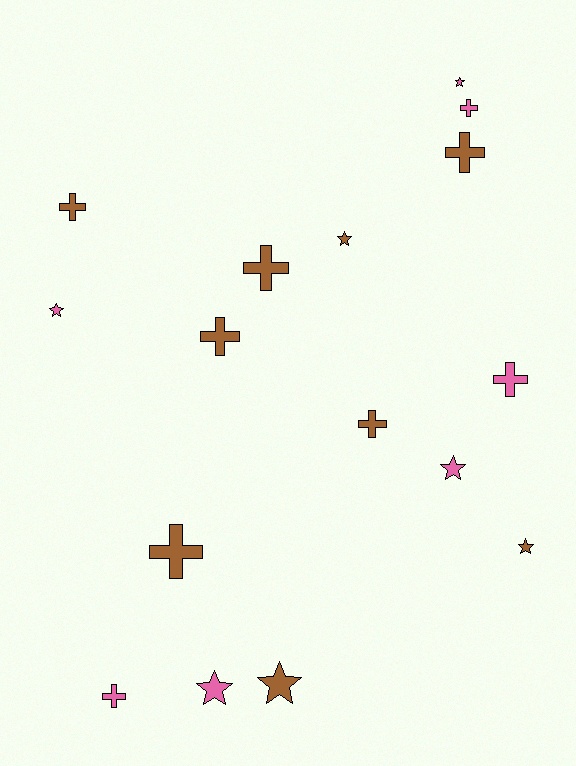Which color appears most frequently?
Brown, with 9 objects.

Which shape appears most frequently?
Cross, with 9 objects.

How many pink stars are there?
There are 4 pink stars.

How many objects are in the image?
There are 16 objects.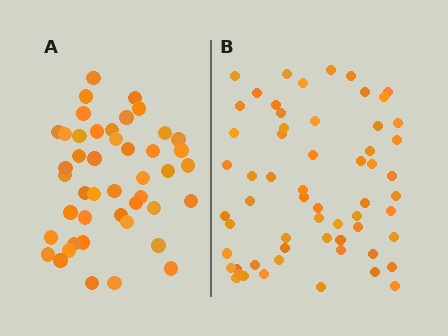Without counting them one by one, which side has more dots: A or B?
Region B (the right region) has more dots.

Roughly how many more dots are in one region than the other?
Region B has approximately 15 more dots than region A.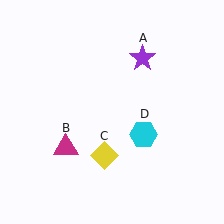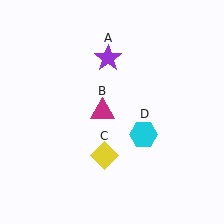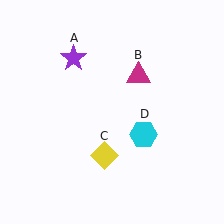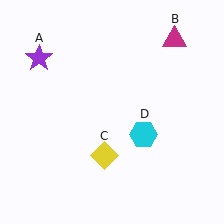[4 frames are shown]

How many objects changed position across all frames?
2 objects changed position: purple star (object A), magenta triangle (object B).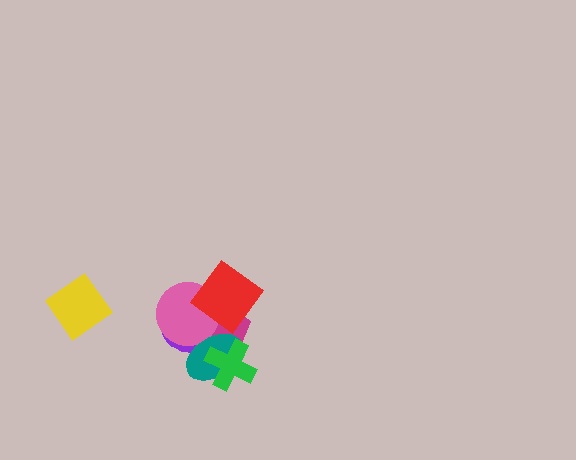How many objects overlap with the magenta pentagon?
5 objects overlap with the magenta pentagon.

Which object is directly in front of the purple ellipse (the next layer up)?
The magenta pentagon is directly in front of the purple ellipse.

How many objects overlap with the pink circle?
4 objects overlap with the pink circle.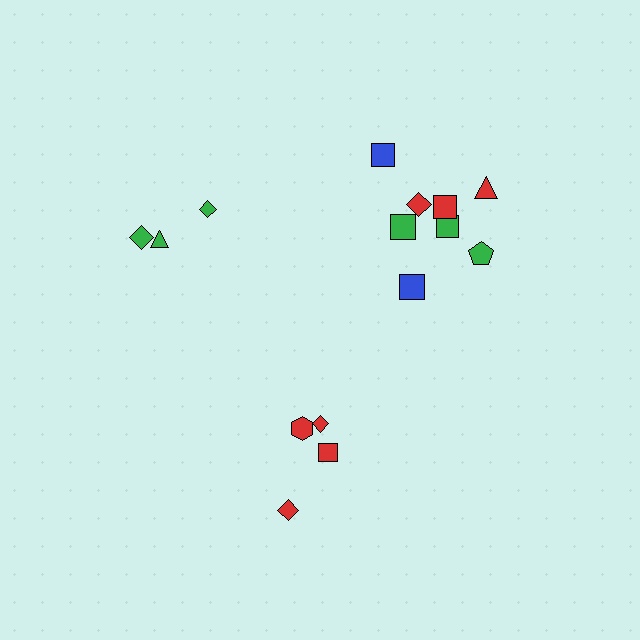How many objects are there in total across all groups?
There are 15 objects.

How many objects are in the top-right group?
There are 8 objects.